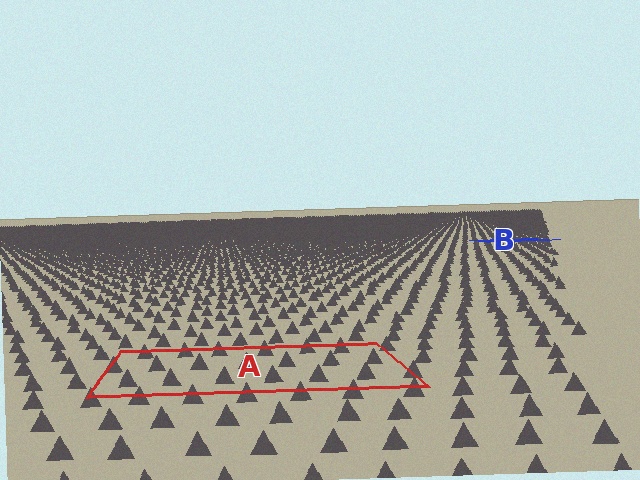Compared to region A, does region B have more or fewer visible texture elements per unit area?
Region B has more texture elements per unit area — they are packed more densely because it is farther away.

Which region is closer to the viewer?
Region A is closer. The texture elements there are larger and more spread out.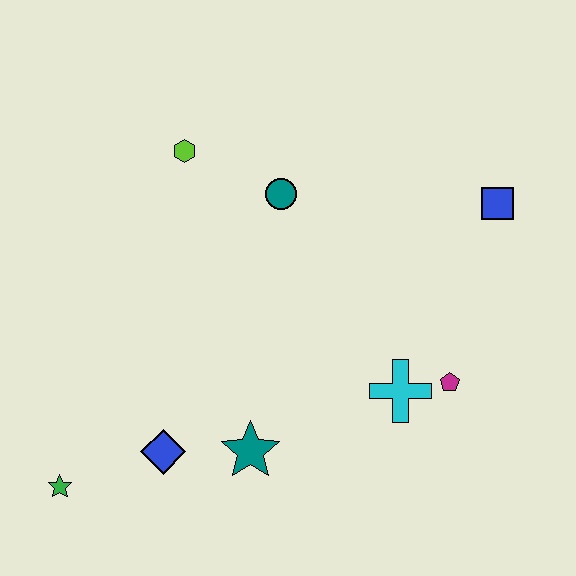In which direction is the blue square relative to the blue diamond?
The blue square is to the right of the blue diamond.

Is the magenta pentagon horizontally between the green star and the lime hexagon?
No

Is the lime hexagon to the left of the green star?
No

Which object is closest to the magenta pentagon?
The cyan cross is closest to the magenta pentagon.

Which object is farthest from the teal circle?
The green star is farthest from the teal circle.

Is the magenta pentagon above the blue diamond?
Yes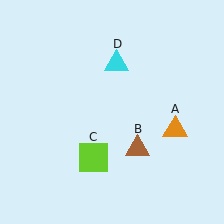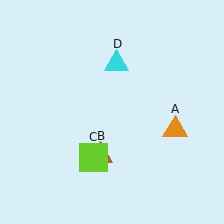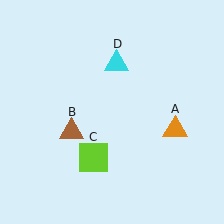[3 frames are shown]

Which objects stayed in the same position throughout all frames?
Orange triangle (object A) and lime square (object C) and cyan triangle (object D) remained stationary.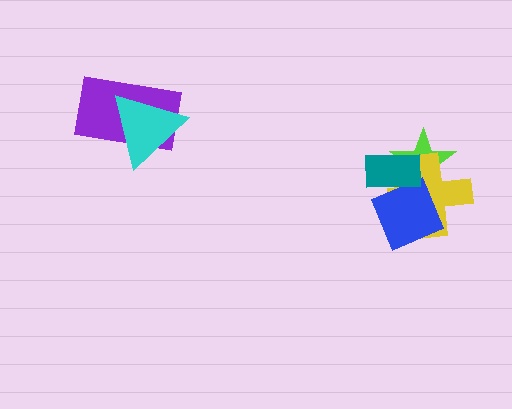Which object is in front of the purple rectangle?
The cyan triangle is in front of the purple rectangle.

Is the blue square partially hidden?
Yes, it is partially covered by another shape.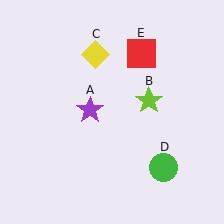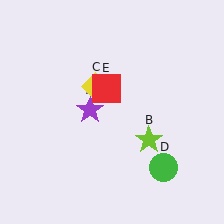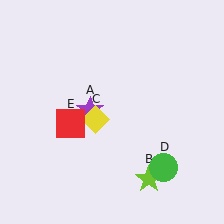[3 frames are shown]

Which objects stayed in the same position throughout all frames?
Purple star (object A) and green circle (object D) remained stationary.